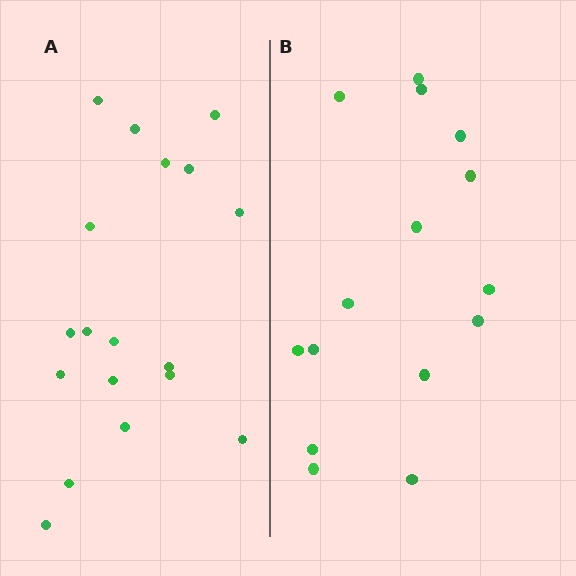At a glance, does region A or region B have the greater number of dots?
Region A (the left region) has more dots.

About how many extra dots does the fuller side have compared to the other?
Region A has just a few more — roughly 2 or 3 more dots than region B.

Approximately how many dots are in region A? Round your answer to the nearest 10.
About 20 dots. (The exact count is 18, which rounds to 20.)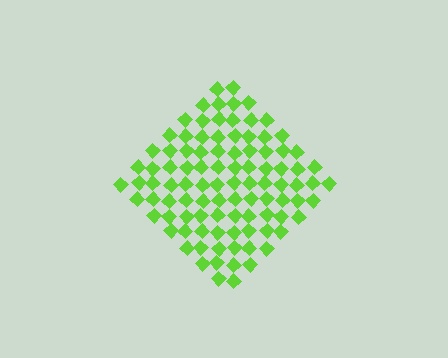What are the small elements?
The small elements are diamonds.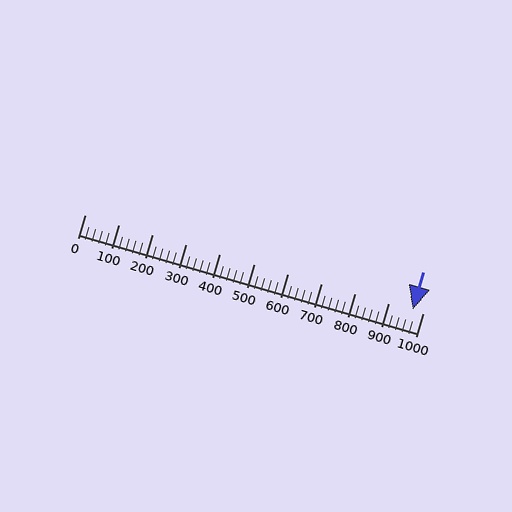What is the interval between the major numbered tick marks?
The major tick marks are spaced 100 units apart.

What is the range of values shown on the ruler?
The ruler shows values from 0 to 1000.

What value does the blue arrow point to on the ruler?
The blue arrow points to approximately 970.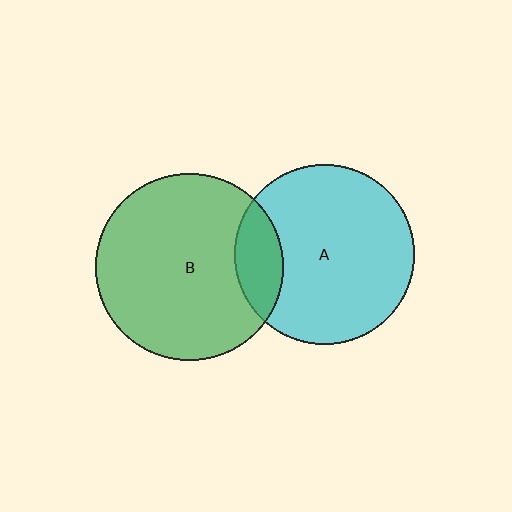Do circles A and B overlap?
Yes.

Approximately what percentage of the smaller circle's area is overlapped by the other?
Approximately 15%.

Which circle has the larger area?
Circle B (green).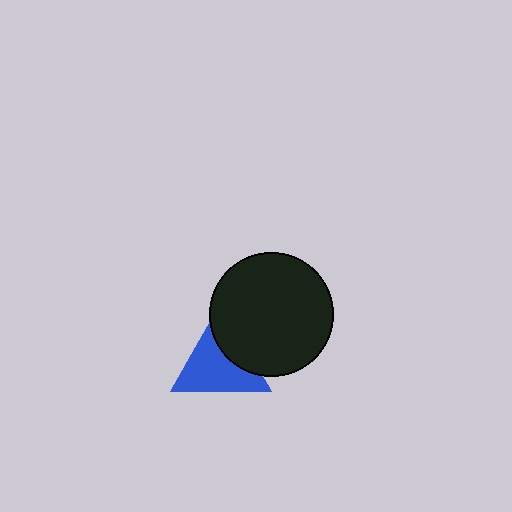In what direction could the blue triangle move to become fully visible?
The blue triangle could move toward the lower-left. That would shift it out from behind the black circle entirely.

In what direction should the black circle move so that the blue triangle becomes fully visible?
The black circle should move toward the upper-right. That is the shortest direction to clear the overlap and leave the blue triangle fully visible.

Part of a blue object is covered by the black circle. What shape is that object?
It is a triangle.